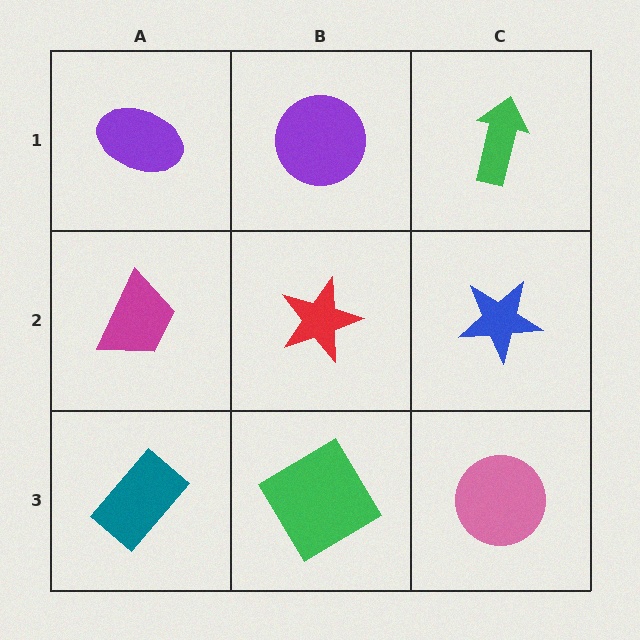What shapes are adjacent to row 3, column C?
A blue star (row 2, column C), a green diamond (row 3, column B).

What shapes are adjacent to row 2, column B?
A purple circle (row 1, column B), a green diamond (row 3, column B), a magenta trapezoid (row 2, column A), a blue star (row 2, column C).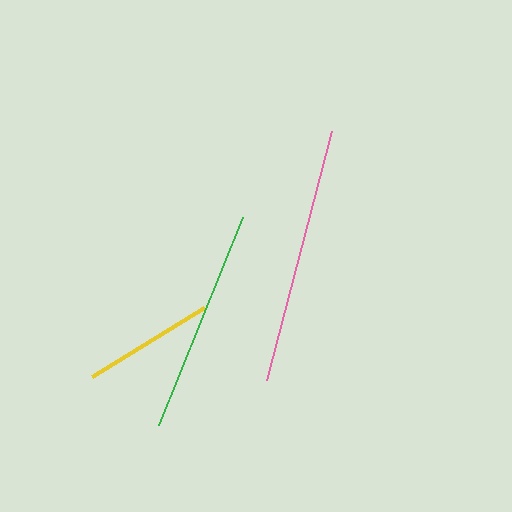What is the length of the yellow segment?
The yellow segment is approximately 132 pixels long.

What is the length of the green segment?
The green segment is approximately 224 pixels long.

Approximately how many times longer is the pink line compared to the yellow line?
The pink line is approximately 1.9 times the length of the yellow line.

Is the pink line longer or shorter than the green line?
The pink line is longer than the green line.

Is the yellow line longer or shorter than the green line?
The green line is longer than the yellow line.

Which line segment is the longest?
The pink line is the longest at approximately 257 pixels.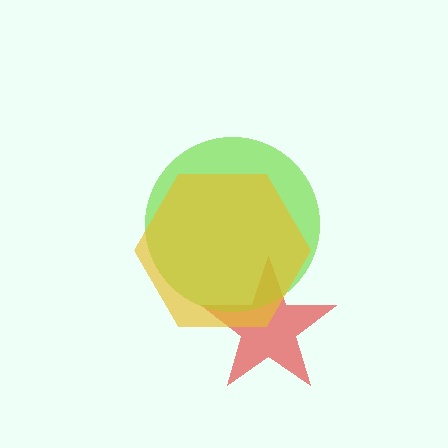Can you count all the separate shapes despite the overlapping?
Yes, there are 3 separate shapes.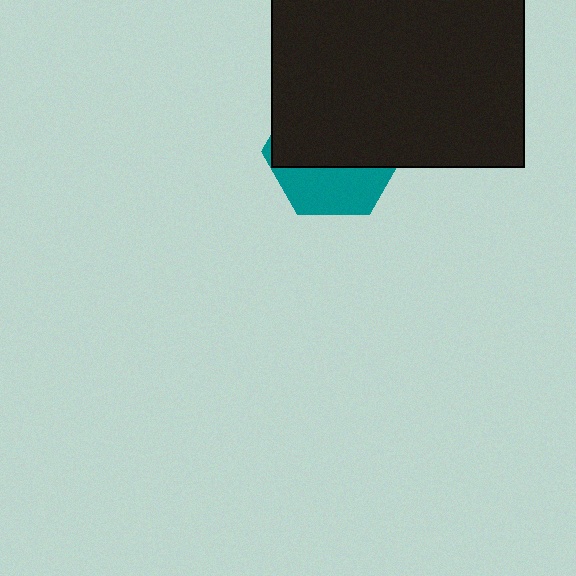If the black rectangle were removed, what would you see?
You would see the complete teal hexagon.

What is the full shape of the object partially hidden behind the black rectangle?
The partially hidden object is a teal hexagon.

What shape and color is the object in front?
The object in front is a black rectangle.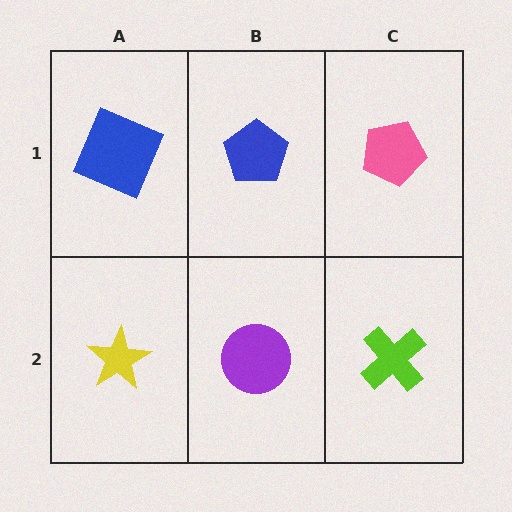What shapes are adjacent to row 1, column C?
A lime cross (row 2, column C), a blue pentagon (row 1, column B).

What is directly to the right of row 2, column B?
A lime cross.